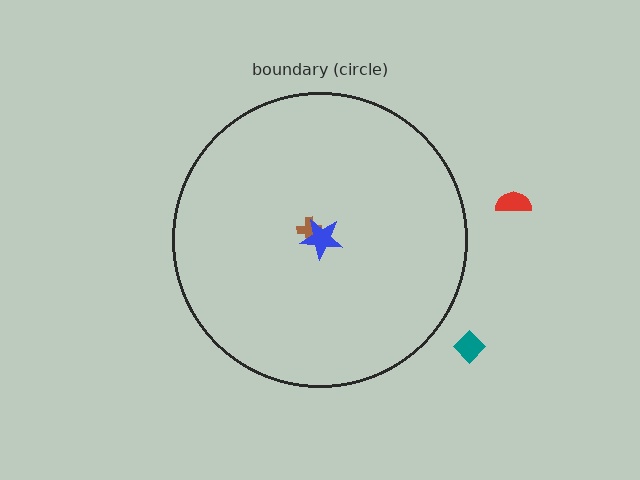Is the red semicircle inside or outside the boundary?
Outside.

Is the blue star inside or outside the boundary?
Inside.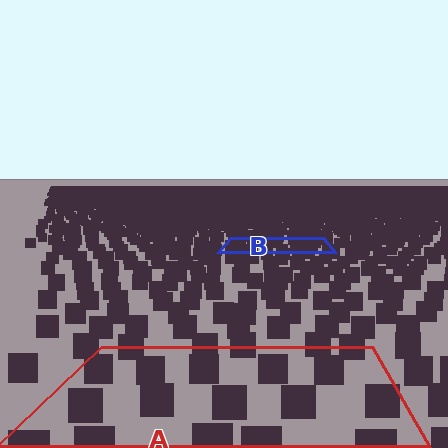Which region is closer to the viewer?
Region A is closer. The texture elements there are larger and more spread out.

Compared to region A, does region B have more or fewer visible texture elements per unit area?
Region B has more texture elements per unit area — they are packed more densely because it is farther away.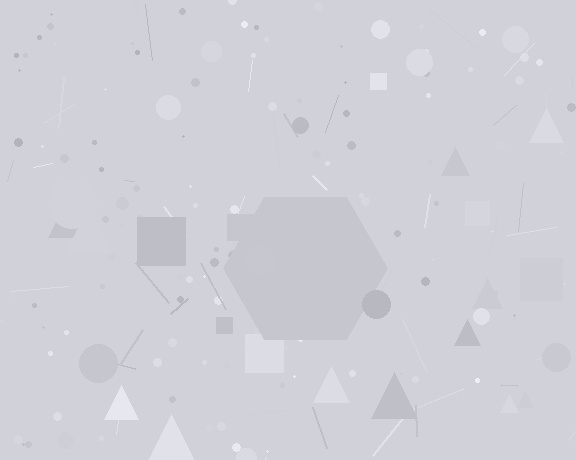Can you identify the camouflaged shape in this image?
The camouflaged shape is a hexagon.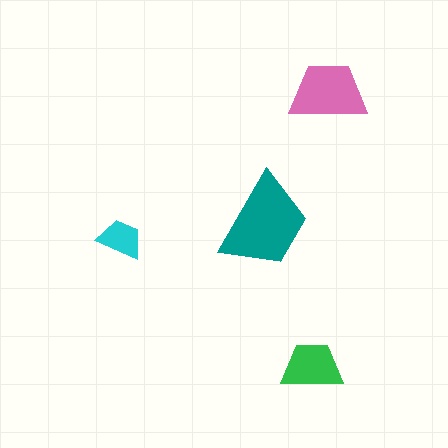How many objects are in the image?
There are 4 objects in the image.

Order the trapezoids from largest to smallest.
the teal one, the pink one, the green one, the cyan one.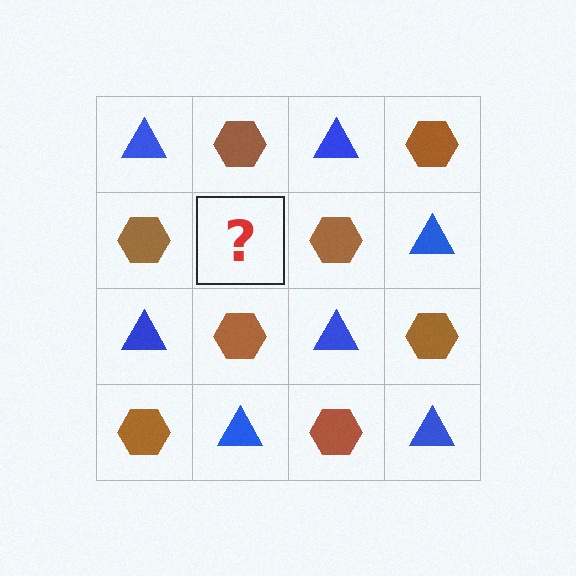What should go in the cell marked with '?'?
The missing cell should contain a blue triangle.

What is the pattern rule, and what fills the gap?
The rule is that it alternates blue triangle and brown hexagon in a checkerboard pattern. The gap should be filled with a blue triangle.